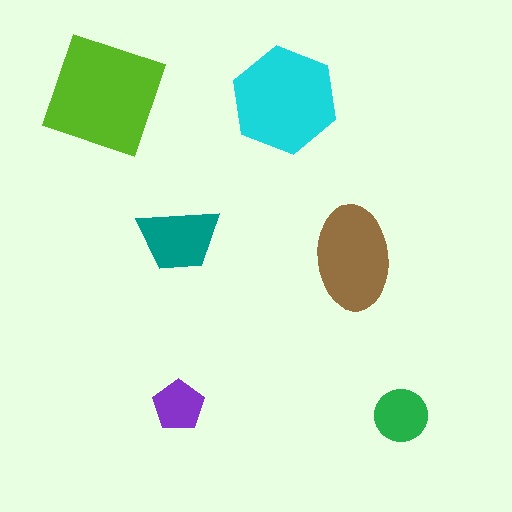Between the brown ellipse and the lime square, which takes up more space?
The lime square.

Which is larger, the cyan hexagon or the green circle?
The cyan hexagon.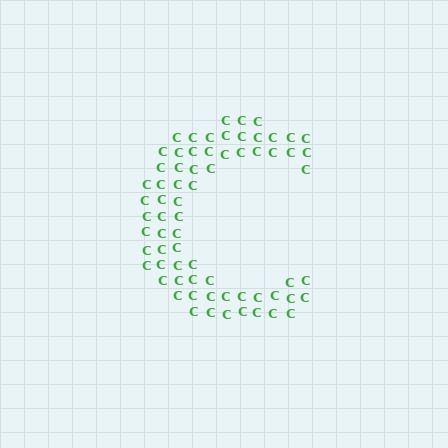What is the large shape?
The large shape is the letter C.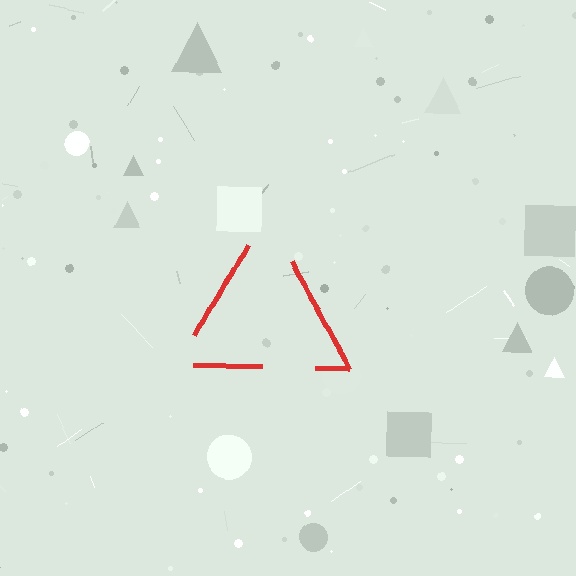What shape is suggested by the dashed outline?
The dashed outline suggests a triangle.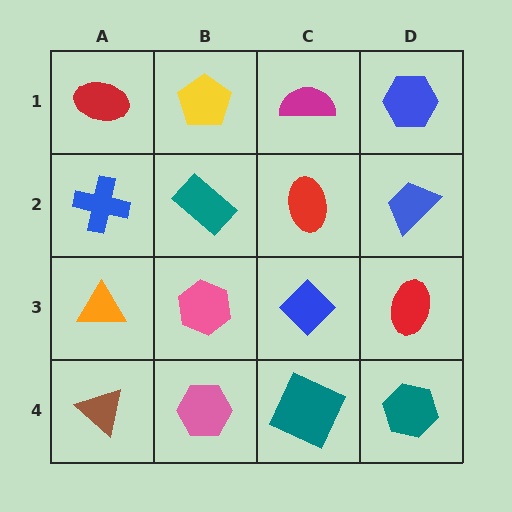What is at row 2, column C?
A red ellipse.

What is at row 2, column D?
A blue trapezoid.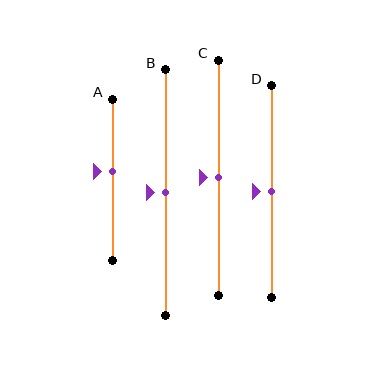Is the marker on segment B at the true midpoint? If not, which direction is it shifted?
Yes, the marker on segment B is at the true midpoint.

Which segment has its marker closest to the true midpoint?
Segment B has its marker closest to the true midpoint.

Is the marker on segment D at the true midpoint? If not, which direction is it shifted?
Yes, the marker on segment D is at the true midpoint.